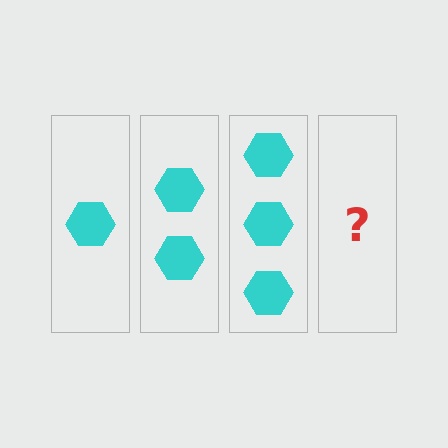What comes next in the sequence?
The next element should be 4 hexagons.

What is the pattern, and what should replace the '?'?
The pattern is that each step adds one more hexagon. The '?' should be 4 hexagons.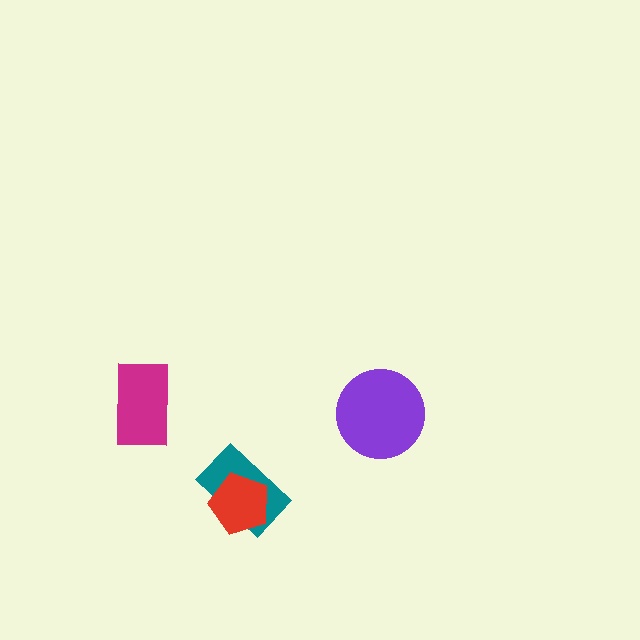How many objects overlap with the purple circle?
0 objects overlap with the purple circle.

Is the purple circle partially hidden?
No, no other shape covers it.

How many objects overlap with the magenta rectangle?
0 objects overlap with the magenta rectangle.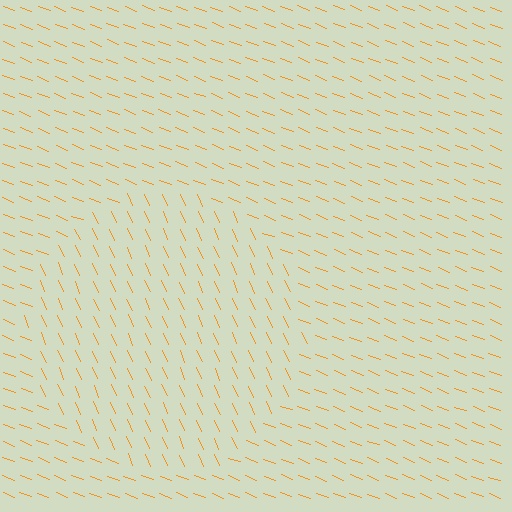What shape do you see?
I see a circle.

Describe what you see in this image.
The image is filled with small orange line segments. A circle region in the image has lines oriented differently from the surrounding lines, creating a visible texture boundary.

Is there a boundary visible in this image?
Yes, there is a texture boundary formed by a change in line orientation.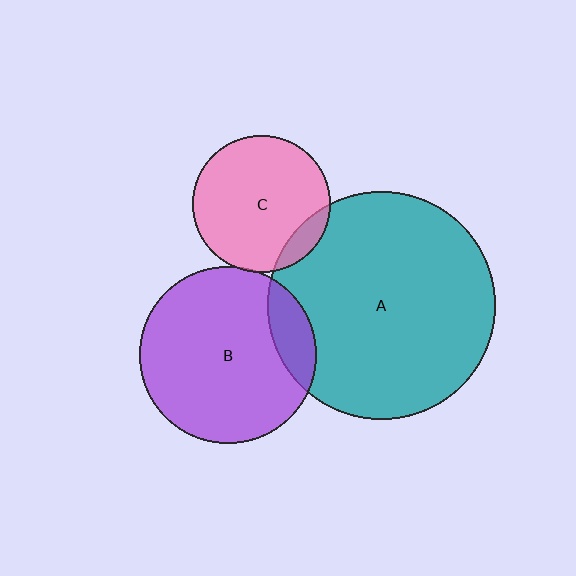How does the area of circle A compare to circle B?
Approximately 1.7 times.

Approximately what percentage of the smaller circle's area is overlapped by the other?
Approximately 15%.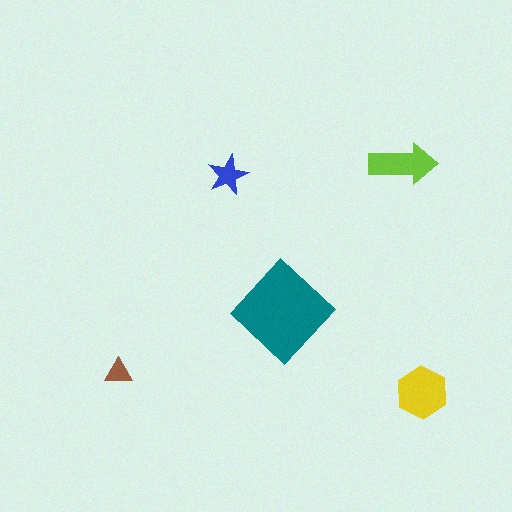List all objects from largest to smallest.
The teal diamond, the yellow hexagon, the lime arrow, the blue star, the brown triangle.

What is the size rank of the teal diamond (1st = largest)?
1st.